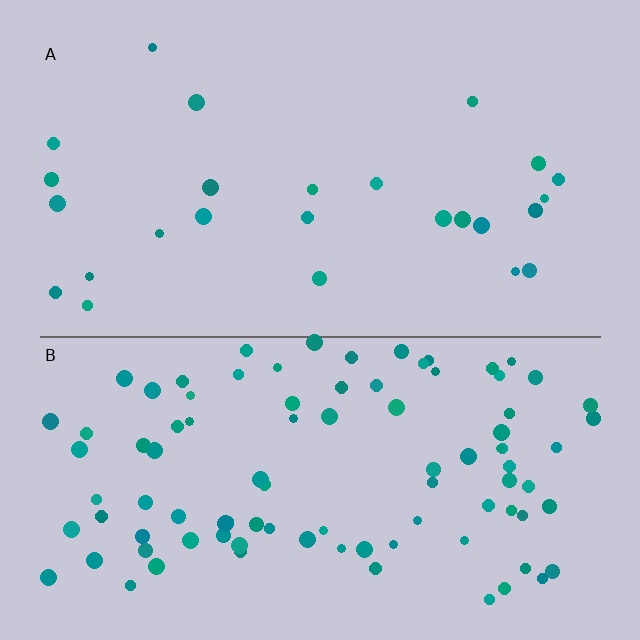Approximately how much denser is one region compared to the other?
Approximately 3.6× — region B over region A.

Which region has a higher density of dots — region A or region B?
B (the bottom).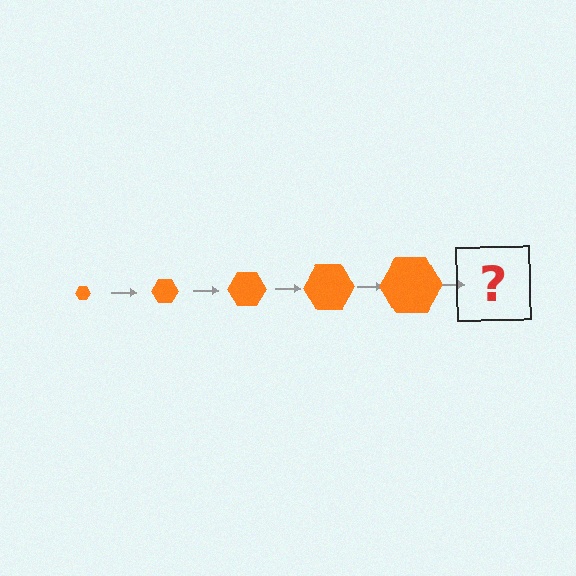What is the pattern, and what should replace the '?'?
The pattern is that the hexagon gets progressively larger each step. The '?' should be an orange hexagon, larger than the previous one.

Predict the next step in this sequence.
The next step is an orange hexagon, larger than the previous one.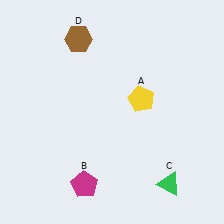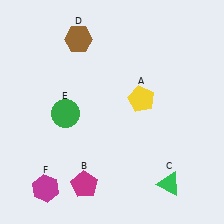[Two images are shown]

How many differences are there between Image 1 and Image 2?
There are 2 differences between the two images.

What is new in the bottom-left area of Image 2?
A magenta hexagon (F) was added in the bottom-left area of Image 2.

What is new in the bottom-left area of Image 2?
A green circle (E) was added in the bottom-left area of Image 2.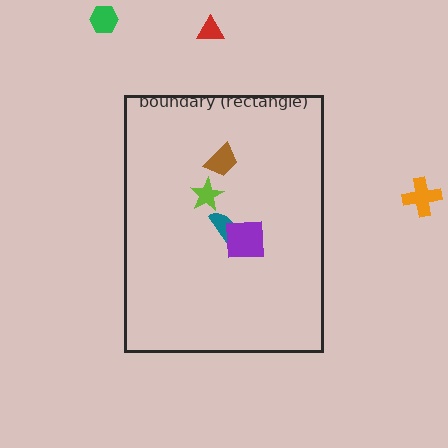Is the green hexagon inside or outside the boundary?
Outside.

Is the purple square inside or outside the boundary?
Inside.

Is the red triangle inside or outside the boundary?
Outside.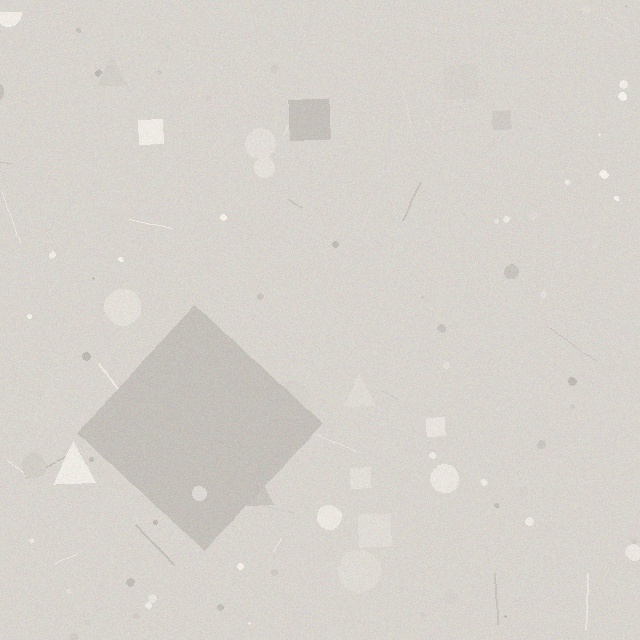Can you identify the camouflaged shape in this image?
The camouflaged shape is a diamond.